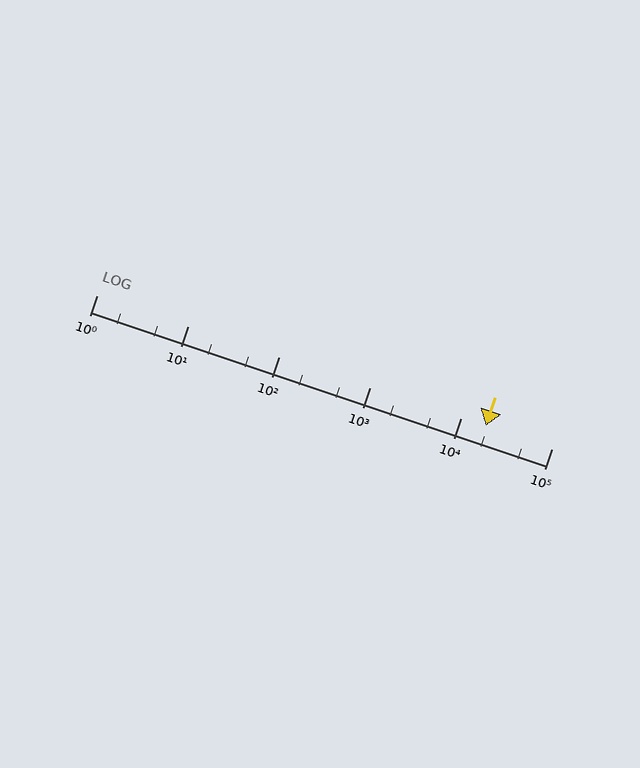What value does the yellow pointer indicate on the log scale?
The pointer indicates approximately 19000.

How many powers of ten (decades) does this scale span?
The scale spans 5 decades, from 1 to 100000.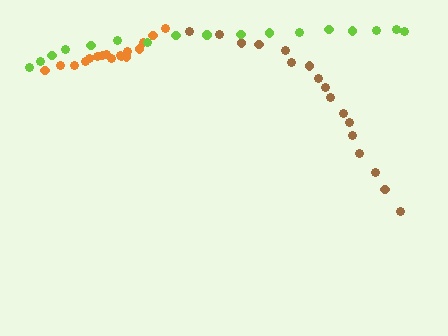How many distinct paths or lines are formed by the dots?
There are 3 distinct paths.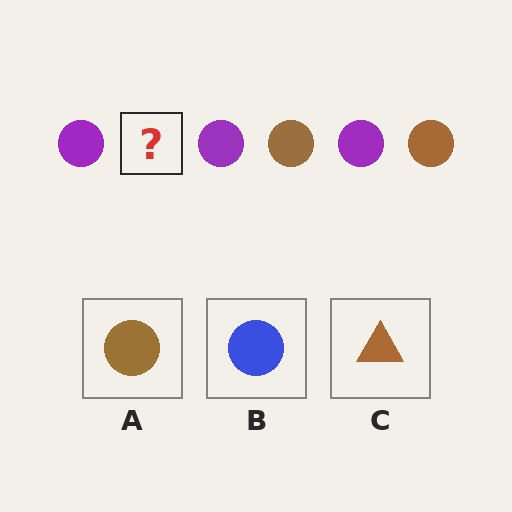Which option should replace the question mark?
Option A.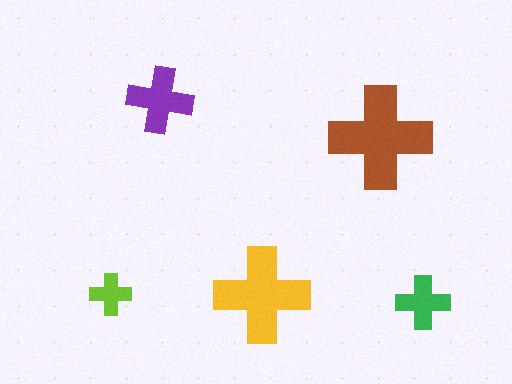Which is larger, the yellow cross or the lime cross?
The yellow one.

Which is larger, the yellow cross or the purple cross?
The yellow one.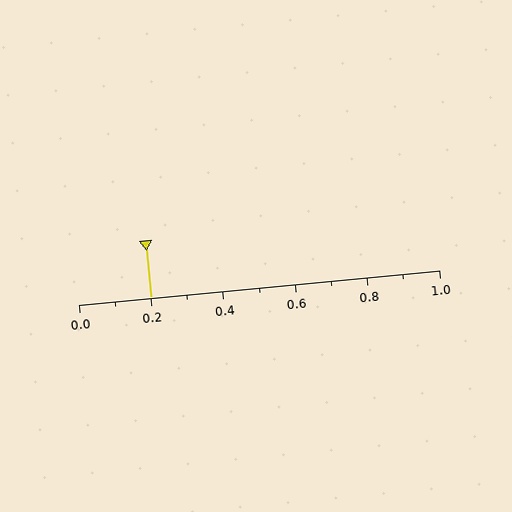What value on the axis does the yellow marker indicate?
The marker indicates approximately 0.2.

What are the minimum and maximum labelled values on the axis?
The axis runs from 0.0 to 1.0.